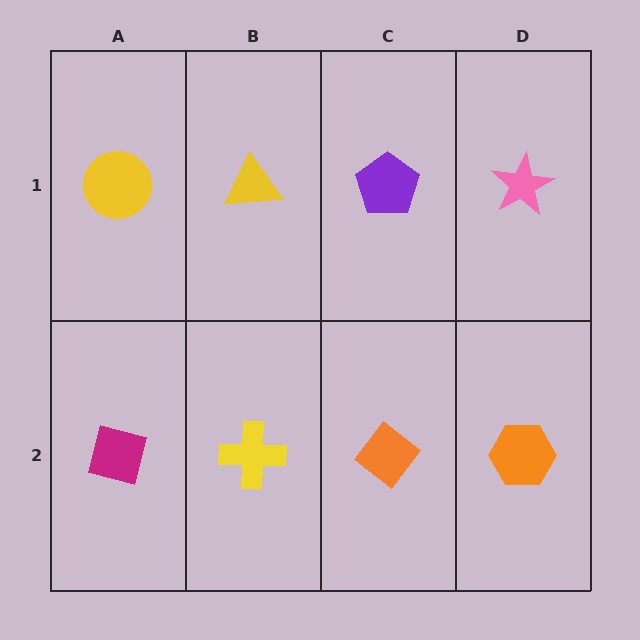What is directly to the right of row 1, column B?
A purple pentagon.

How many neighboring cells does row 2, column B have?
3.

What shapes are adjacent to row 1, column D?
An orange hexagon (row 2, column D), a purple pentagon (row 1, column C).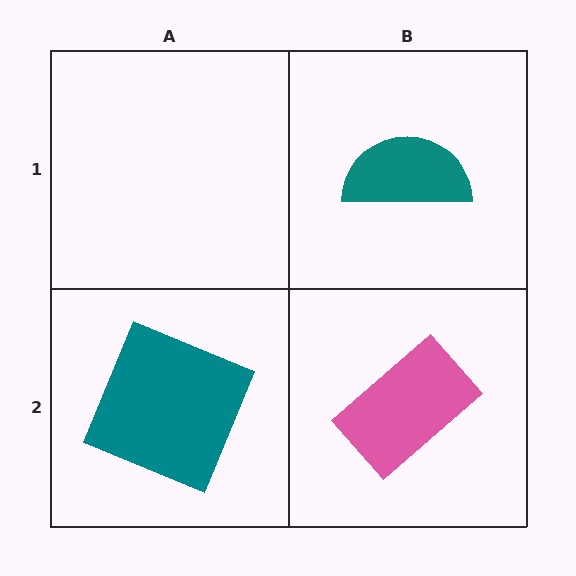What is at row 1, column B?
A teal semicircle.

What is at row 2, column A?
A teal square.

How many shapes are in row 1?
1 shape.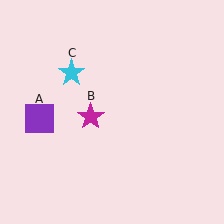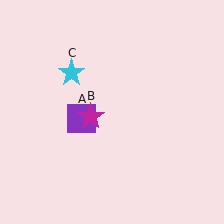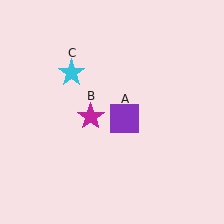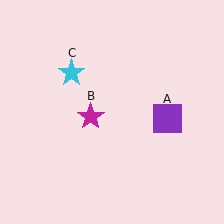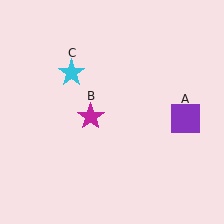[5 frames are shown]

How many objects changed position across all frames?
1 object changed position: purple square (object A).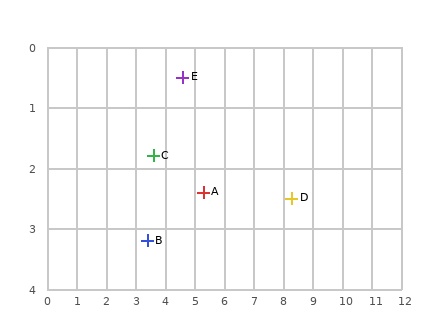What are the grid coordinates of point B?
Point B is at approximately (3.4, 3.2).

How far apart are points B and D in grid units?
Points B and D are about 4.9 grid units apart.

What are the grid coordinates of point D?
Point D is at approximately (8.3, 2.5).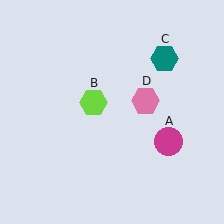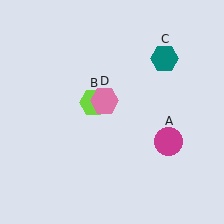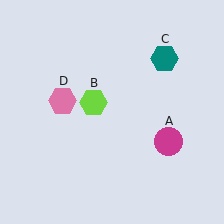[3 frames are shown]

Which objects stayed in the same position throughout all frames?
Magenta circle (object A) and lime hexagon (object B) and teal hexagon (object C) remained stationary.